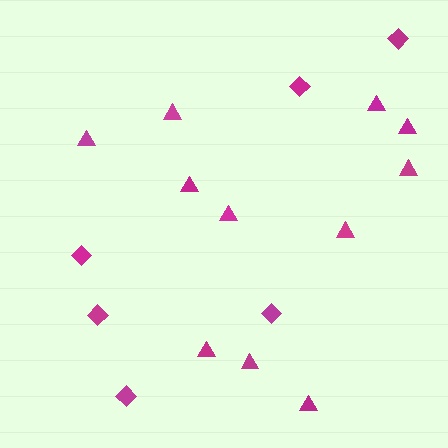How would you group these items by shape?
There are 2 groups: one group of diamonds (6) and one group of triangles (11).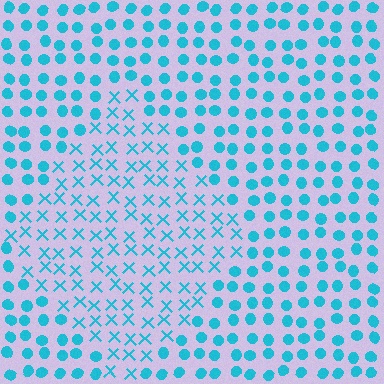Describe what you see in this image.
The image is filled with small cyan elements arranged in a uniform grid. A diamond-shaped region contains X marks, while the surrounding area contains circles. The boundary is defined purely by the change in element shape.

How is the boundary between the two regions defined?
The boundary is defined by a change in element shape: X marks inside vs. circles outside. All elements share the same color and spacing.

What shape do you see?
I see a diamond.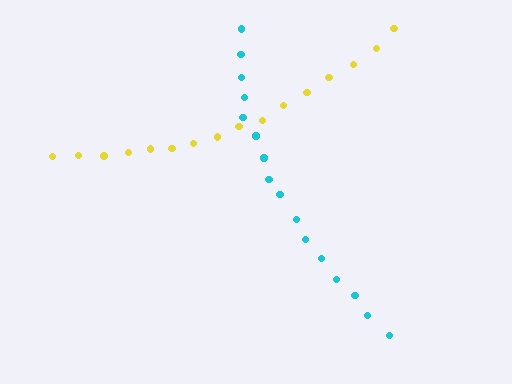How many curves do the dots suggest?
There are 2 distinct paths.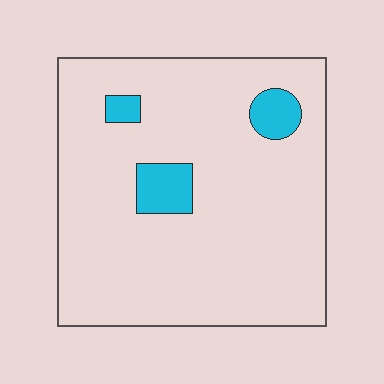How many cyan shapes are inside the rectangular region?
3.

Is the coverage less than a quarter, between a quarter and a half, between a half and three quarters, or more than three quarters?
Less than a quarter.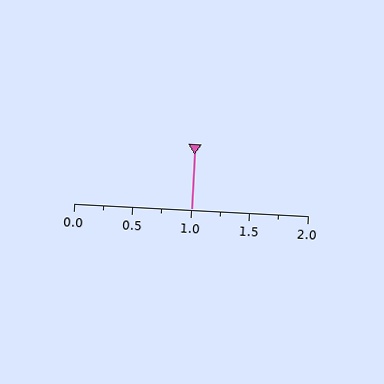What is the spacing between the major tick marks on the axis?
The major ticks are spaced 0.5 apart.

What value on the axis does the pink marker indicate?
The marker indicates approximately 1.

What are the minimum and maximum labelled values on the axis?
The axis runs from 0.0 to 2.0.